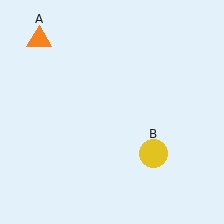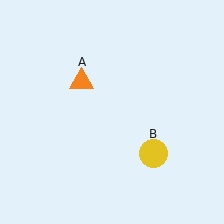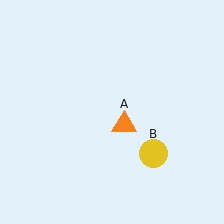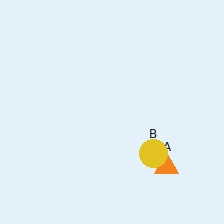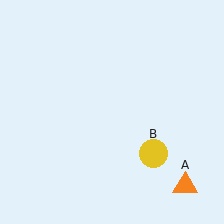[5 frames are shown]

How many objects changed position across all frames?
1 object changed position: orange triangle (object A).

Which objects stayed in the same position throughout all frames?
Yellow circle (object B) remained stationary.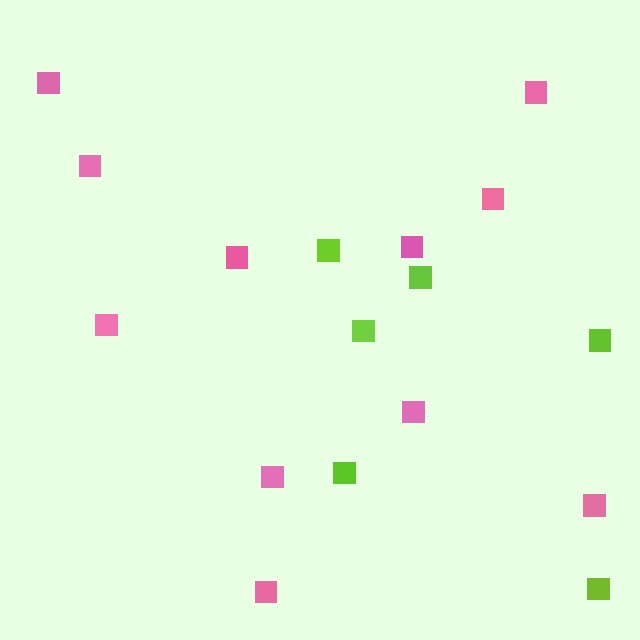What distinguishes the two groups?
There are 2 groups: one group of lime squares (6) and one group of pink squares (11).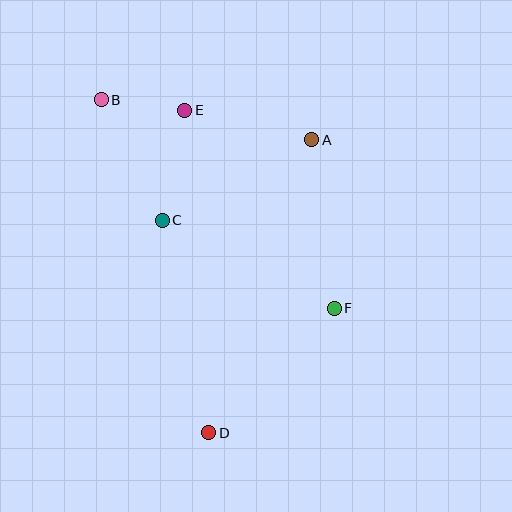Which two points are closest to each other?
Points B and E are closest to each other.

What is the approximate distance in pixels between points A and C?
The distance between A and C is approximately 170 pixels.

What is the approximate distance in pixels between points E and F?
The distance between E and F is approximately 248 pixels.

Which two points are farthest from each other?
Points B and D are farthest from each other.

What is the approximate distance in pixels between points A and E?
The distance between A and E is approximately 130 pixels.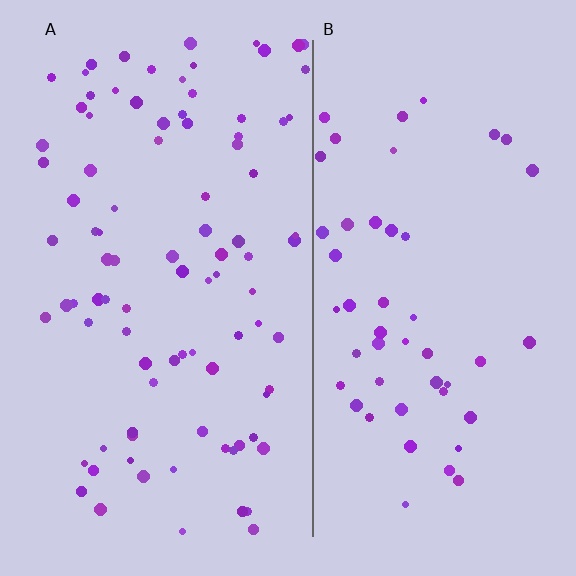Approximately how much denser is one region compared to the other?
Approximately 1.9× — region A over region B.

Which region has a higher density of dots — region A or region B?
A (the left).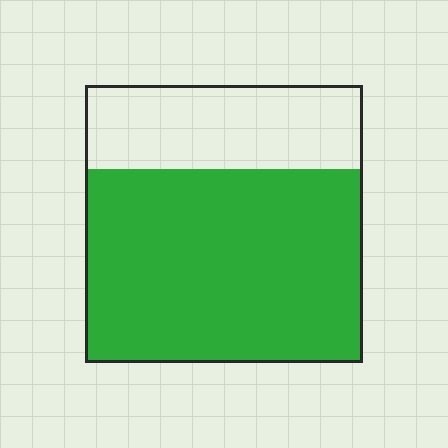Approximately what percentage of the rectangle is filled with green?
Approximately 70%.